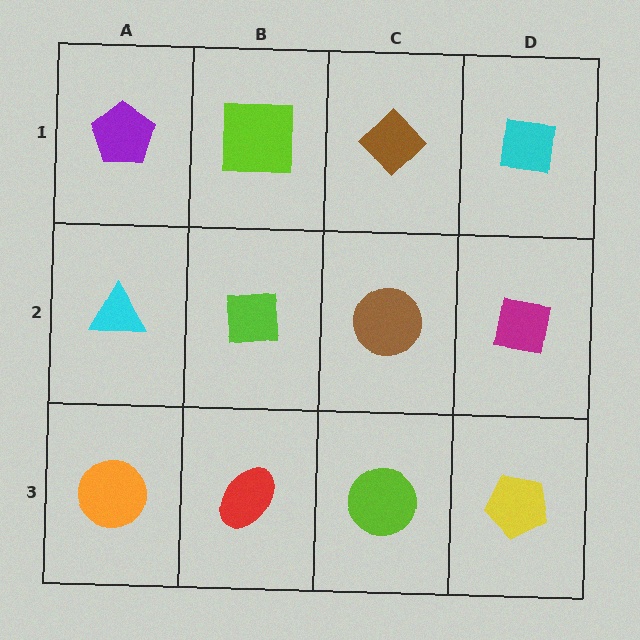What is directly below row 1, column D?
A magenta square.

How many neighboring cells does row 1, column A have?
2.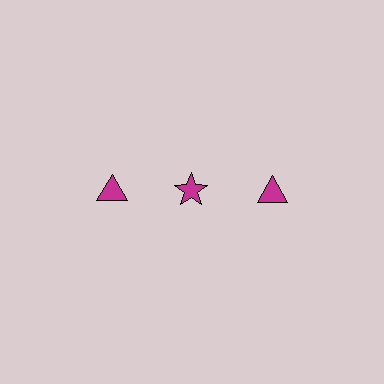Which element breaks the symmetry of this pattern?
The magenta star in the top row, second from left column breaks the symmetry. All other shapes are magenta triangles.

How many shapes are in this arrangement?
There are 3 shapes arranged in a grid pattern.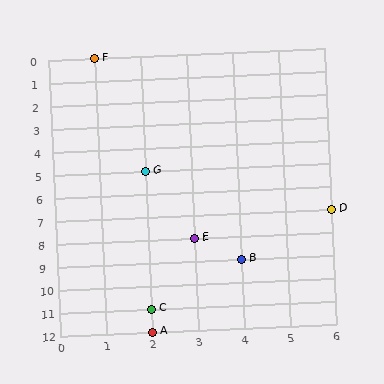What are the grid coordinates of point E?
Point E is at grid coordinates (3, 8).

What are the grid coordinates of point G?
Point G is at grid coordinates (2, 5).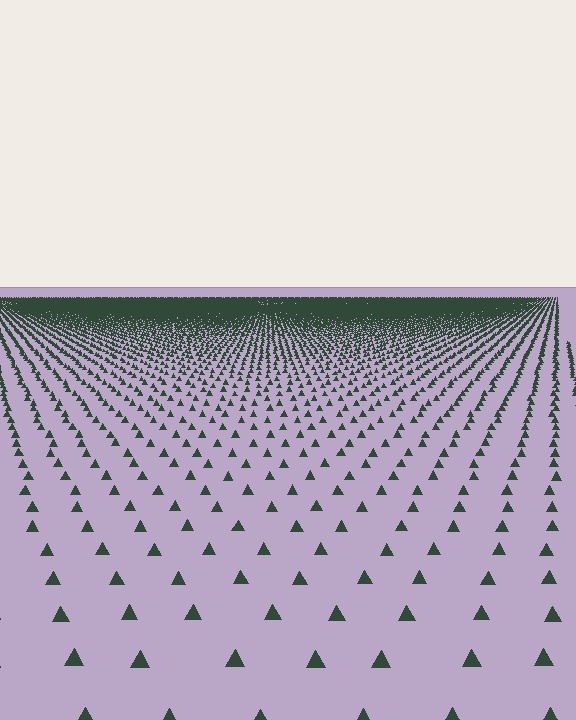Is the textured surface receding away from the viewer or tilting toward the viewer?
The surface is receding away from the viewer. Texture elements get smaller and denser toward the top.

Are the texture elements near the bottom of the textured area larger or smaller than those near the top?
Larger. Near the bottom, elements are closer to the viewer and appear at a bigger on-screen size.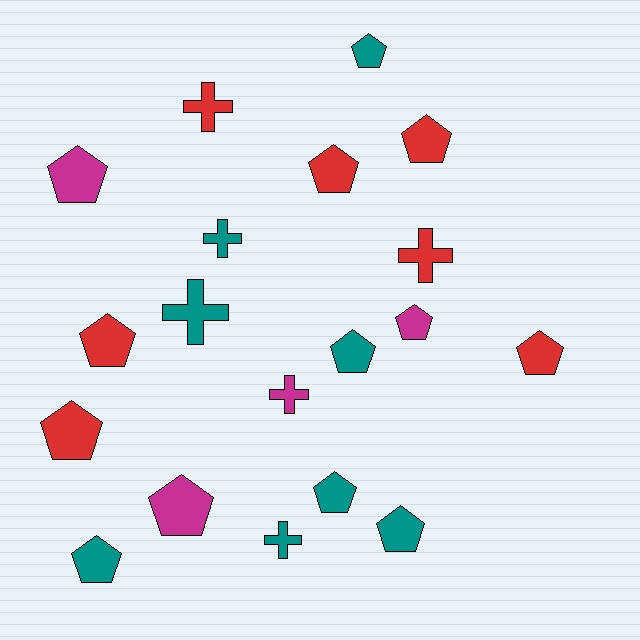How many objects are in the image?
There are 19 objects.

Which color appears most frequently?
Teal, with 8 objects.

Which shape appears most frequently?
Pentagon, with 13 objects.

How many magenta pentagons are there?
There are 3 magenta pentagons.